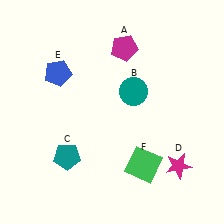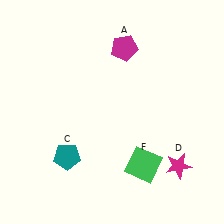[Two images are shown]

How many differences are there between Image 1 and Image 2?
There are 2 differences between the two images.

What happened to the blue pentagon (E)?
The blue pentagon (E) was removed in Image 2. It was in the top-left area of Image 1.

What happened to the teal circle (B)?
The teal circle (B) was removed in Image 2. It was in the top-right area of Image 1.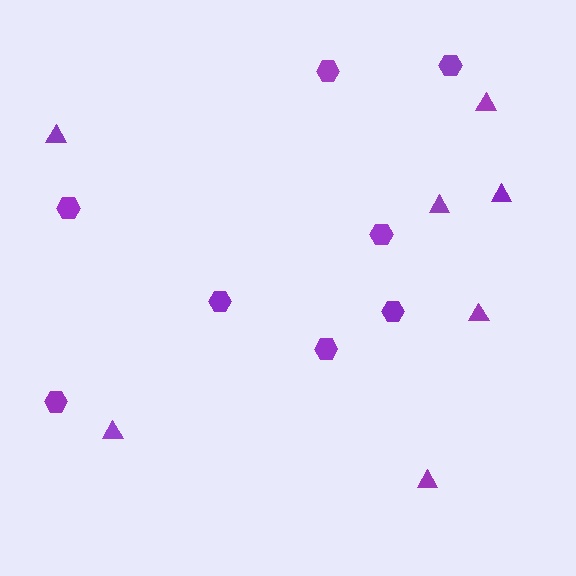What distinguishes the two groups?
There are 2 groups: one group of triangles (7) and one group of hexagons (8).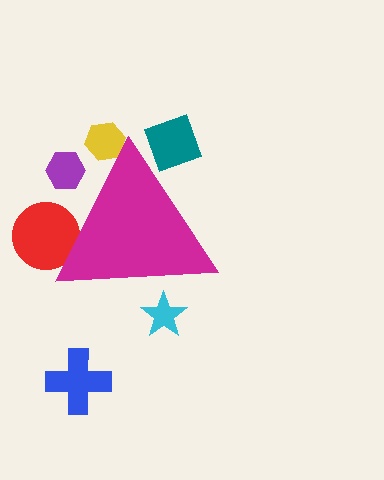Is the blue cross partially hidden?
No, the blue cross is fully visible.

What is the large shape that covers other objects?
A magenta triangle.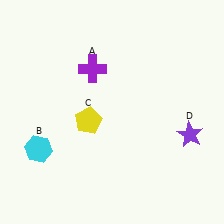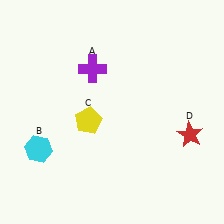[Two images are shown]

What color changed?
The star (D) changed from purple in Image 1 to red in Image 2.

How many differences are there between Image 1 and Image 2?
There is 1 difference between the two images.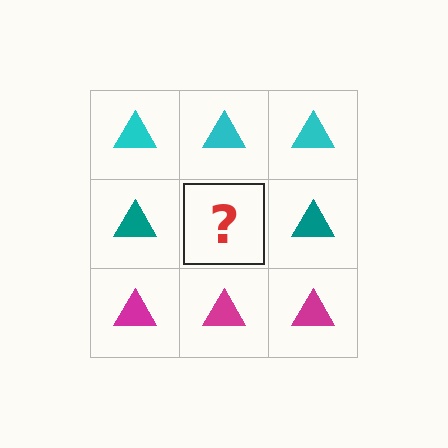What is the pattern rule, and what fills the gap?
The rule is that each row has a consistent color. The gap should be filled with a teal triangle.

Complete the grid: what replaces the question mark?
The question mark should be replaced with a teal triangle.